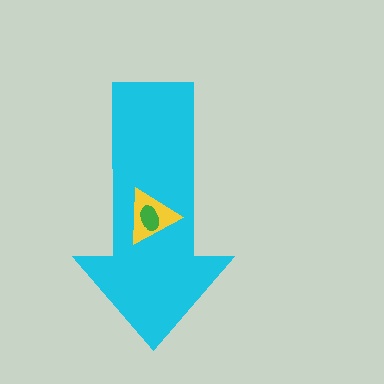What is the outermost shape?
The cyan arrow.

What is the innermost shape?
The green ellipse.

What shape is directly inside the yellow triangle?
The green ellipse.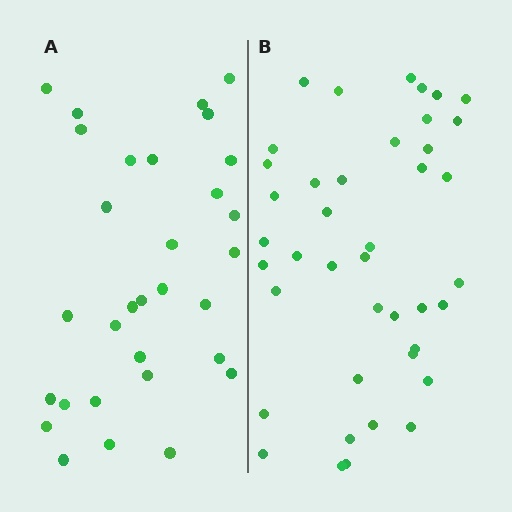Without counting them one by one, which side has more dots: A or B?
Region B (the right region) has more dots.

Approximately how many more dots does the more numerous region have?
Region B has roughly 10 or so more dots than region A.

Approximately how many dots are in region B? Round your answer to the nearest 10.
About 40 dots. (The exact count is 41, which rounds to 40.)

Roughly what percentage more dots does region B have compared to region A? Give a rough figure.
About 30% more.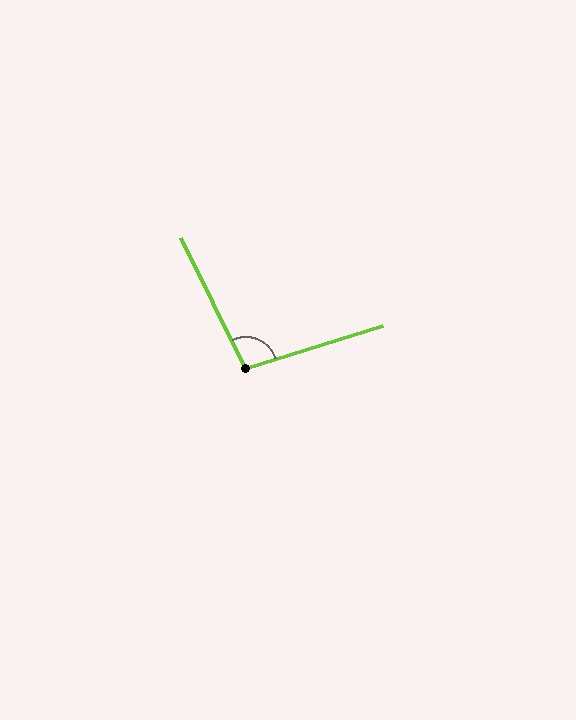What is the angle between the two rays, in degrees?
Approximately 99 degrees.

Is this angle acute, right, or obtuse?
It is obtuse.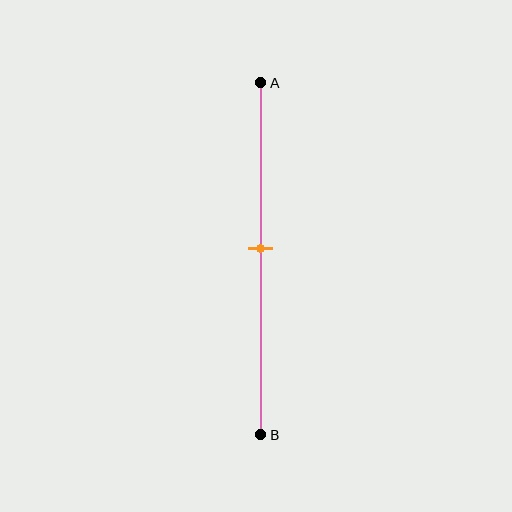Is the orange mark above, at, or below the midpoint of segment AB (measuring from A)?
The orange mark is approximately at the midpoint of segment AB.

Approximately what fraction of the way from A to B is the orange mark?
The orange mark is approximately 45% of the way from A to B.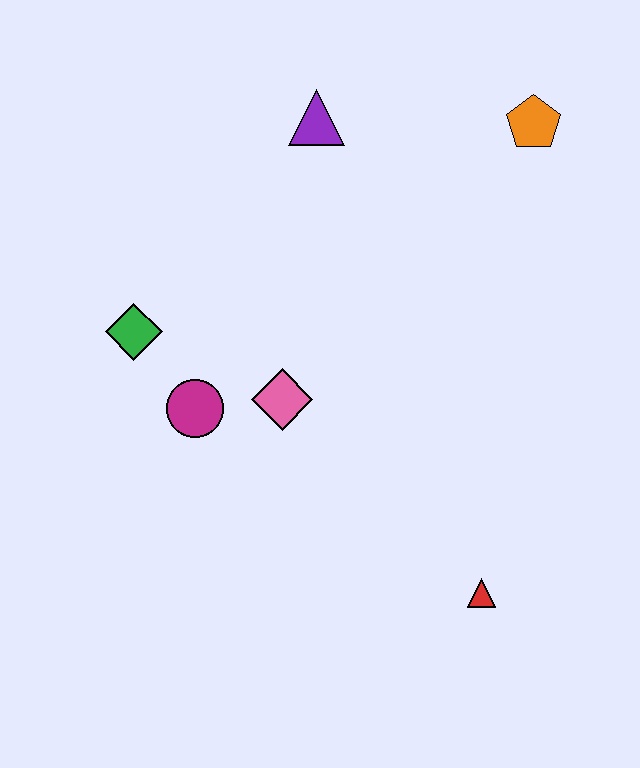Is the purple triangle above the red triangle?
Yes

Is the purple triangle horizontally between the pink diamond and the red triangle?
Yes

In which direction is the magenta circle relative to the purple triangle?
The magenta circle is below the purple triangle.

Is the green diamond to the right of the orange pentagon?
No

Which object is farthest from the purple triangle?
The red triangle is farthest from the purple triangle.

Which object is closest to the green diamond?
The magenta circle is closest to the green diamond.